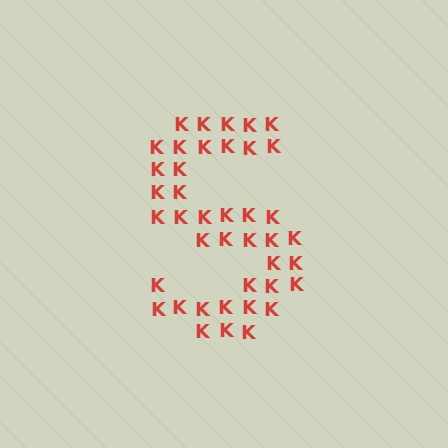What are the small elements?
The small elements are letter K's.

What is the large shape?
The large shape is the letter S.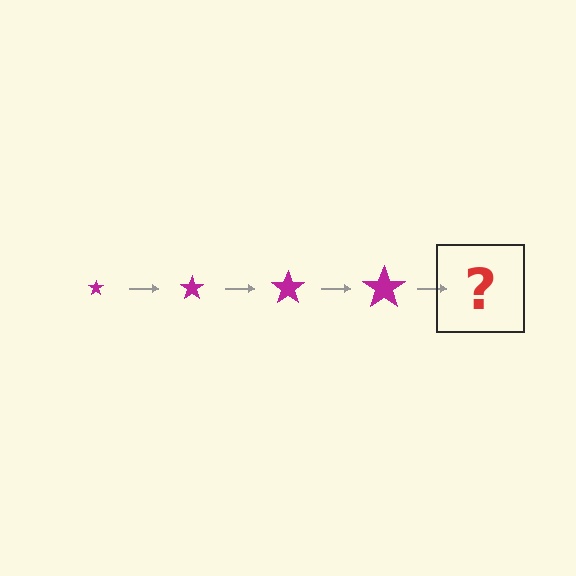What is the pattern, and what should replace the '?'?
The pattern is that the star gets progressively larger each step. The '?' should be a magenta star, larger than the previous one.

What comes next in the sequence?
The next element should be a magenta star, larger than the previous one.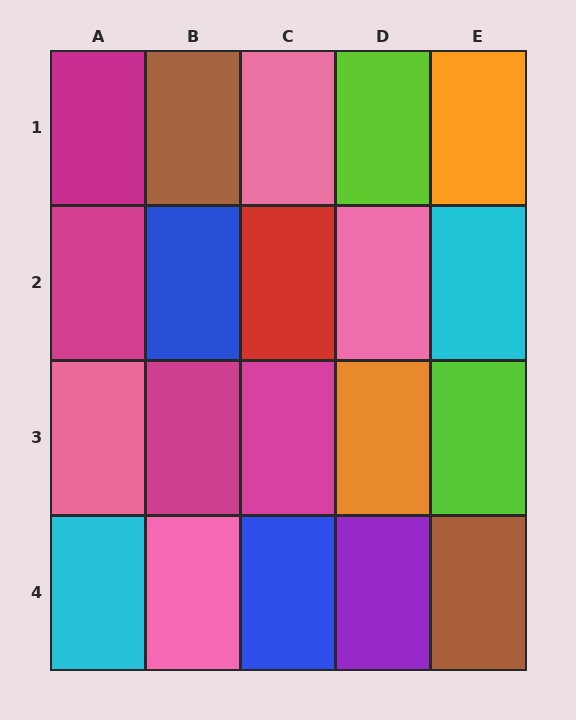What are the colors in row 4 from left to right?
Cyan, pink, blue, purple, brown.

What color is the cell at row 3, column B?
Magenta.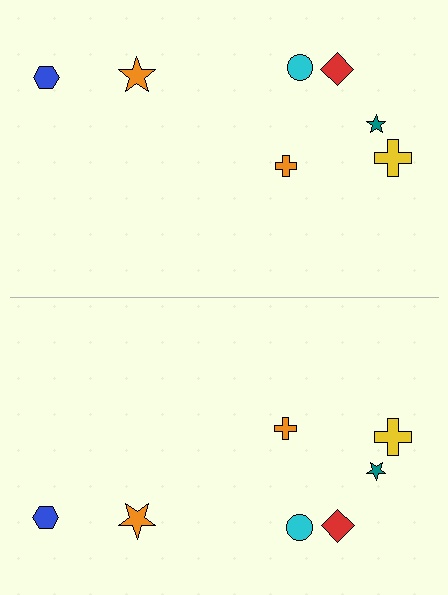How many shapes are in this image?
There are 14 shapes in this image.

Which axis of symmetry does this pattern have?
The pattern has a horizontal axis of symmetry running through the center of the image.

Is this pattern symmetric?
Yes, this pattern has bilateral (reflection) symmetry.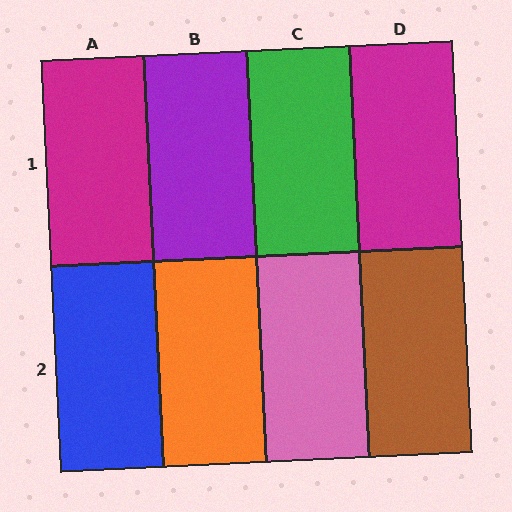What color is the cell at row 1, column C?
Green.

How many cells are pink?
1 cell is pink.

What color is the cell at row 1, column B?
Purple.